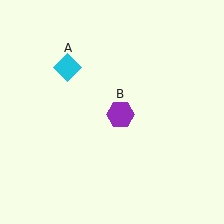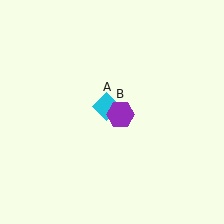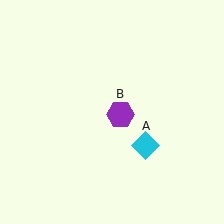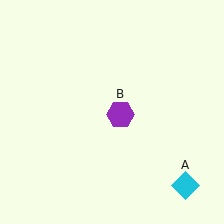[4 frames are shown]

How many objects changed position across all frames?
1 object changed position: cyan diamond (object A).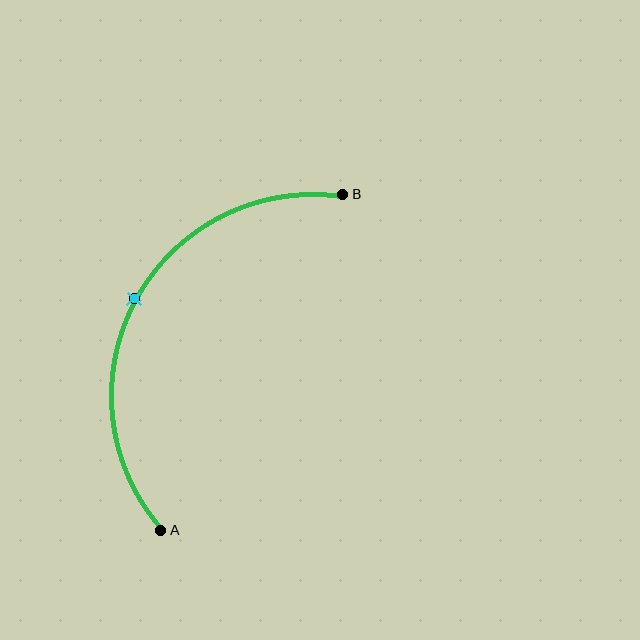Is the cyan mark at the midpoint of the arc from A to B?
Yes. The cyan mark lies on the arc at equal arc-length from both A and B — it is the arc midpoint.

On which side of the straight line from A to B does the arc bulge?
The arc bulges to the left of the straight line connecting A and B.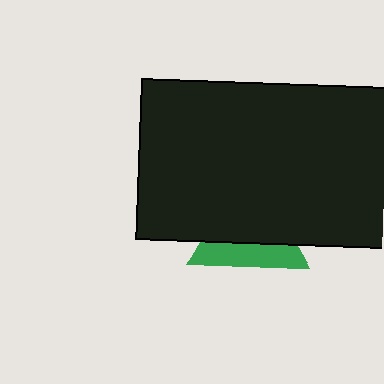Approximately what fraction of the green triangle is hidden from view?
Roughly 61% of the green triangle is hidden behind the black rectangle.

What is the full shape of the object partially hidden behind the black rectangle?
The partially hidden object is a green triangle.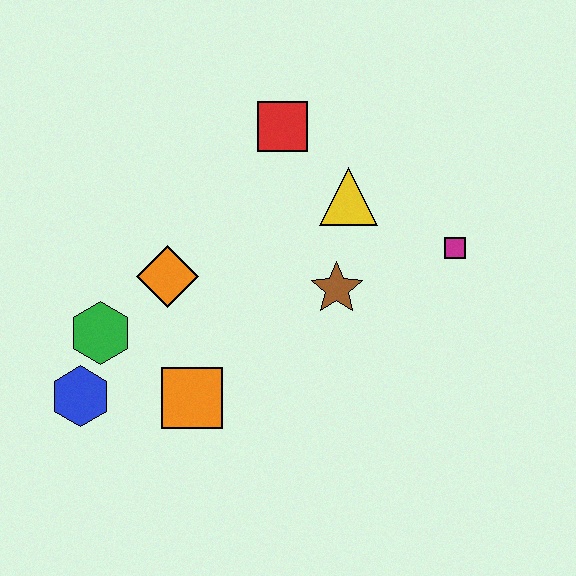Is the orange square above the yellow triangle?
No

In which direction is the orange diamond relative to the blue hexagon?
The orange diamond is above the blue hexagon.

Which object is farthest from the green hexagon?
The magenta square is farthest from the green hexagon.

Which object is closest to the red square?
The yellow triangle is closest to the red square.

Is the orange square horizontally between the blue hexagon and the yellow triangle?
Yes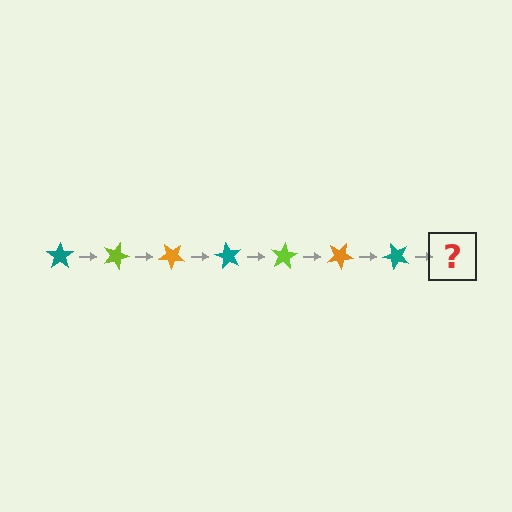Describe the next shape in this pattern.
It should be a lime star, rotated 140 degrees from the start.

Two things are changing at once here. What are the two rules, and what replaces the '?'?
The two rules are that it rotates 20 degrees each step and the color cycles through teal, lime, and orange. The '?' should be a lime star, rotated 140 degrees from the start.